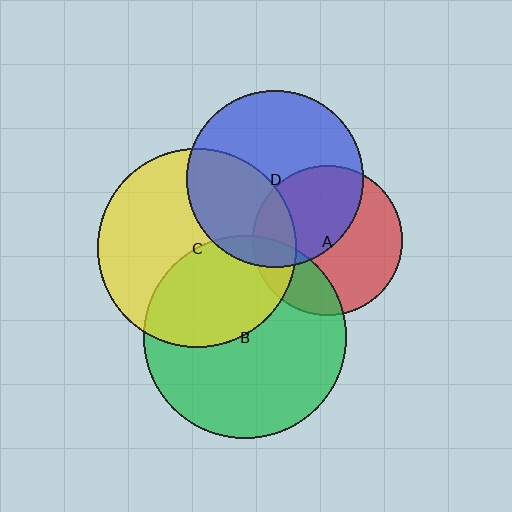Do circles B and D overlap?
Yes.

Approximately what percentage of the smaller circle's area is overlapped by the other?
Approximately 10%.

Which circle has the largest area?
Circle B (green).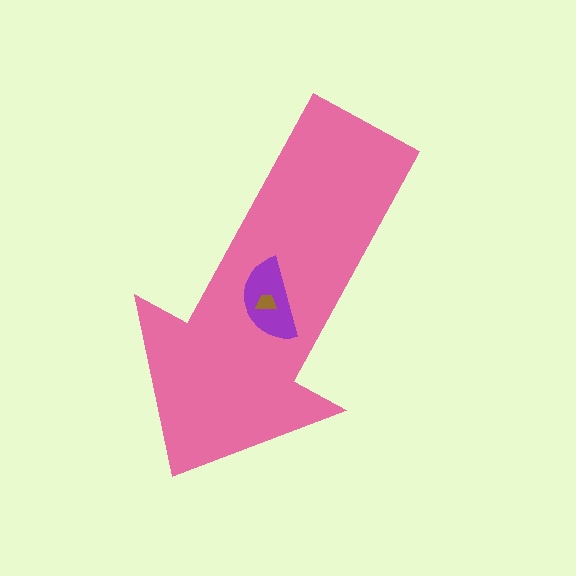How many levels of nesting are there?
3.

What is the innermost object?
The brown trapezoid.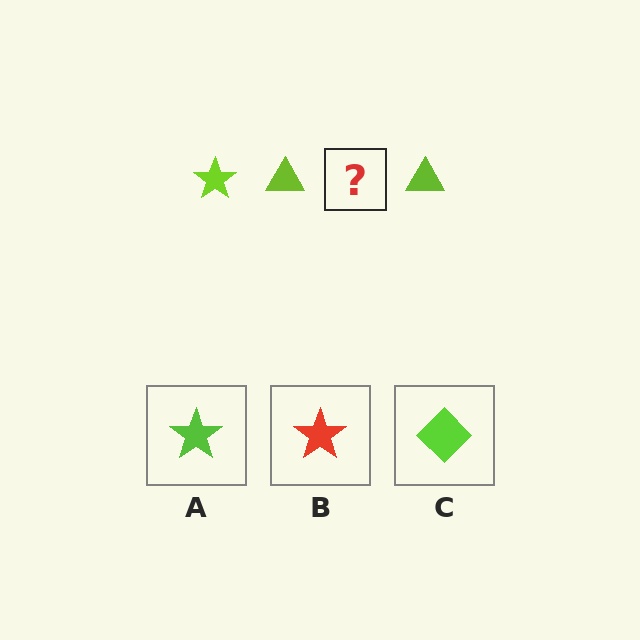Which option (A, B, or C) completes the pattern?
A.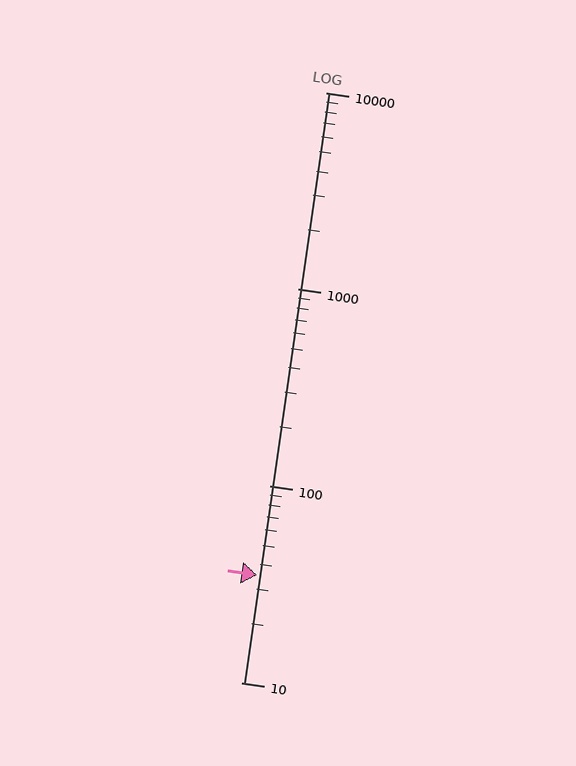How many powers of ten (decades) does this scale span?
The scale spans 3 decades, from 10 to 10000.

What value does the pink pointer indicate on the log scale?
The pointer indicates approximately 35.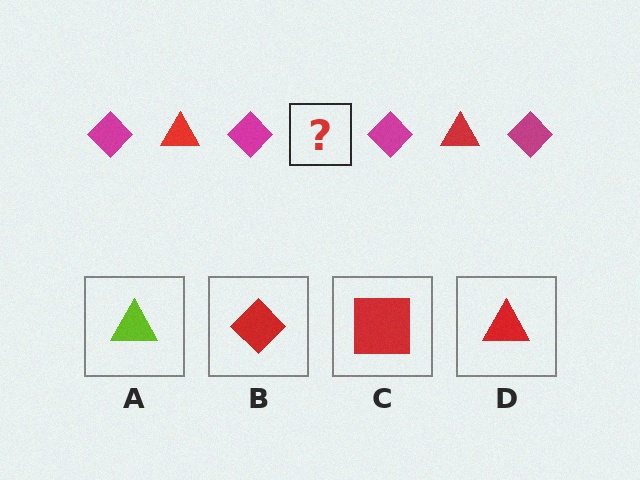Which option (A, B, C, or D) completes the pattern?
D.